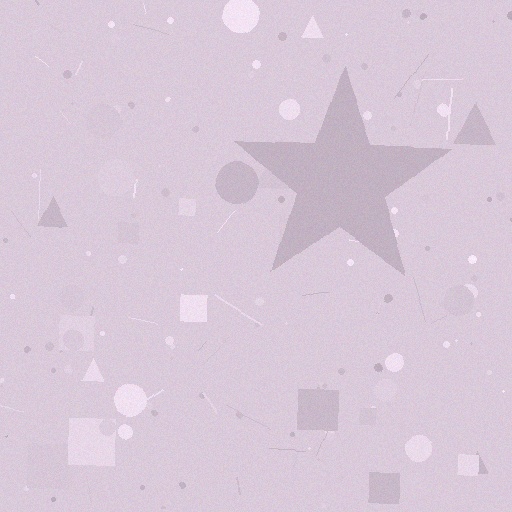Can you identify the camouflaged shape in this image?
The camouflaged shape is a star.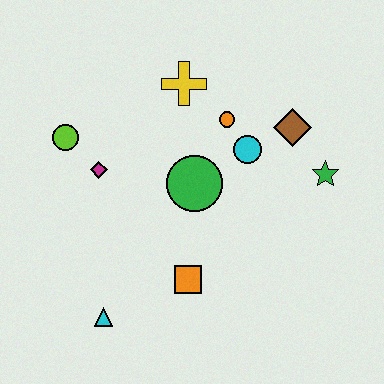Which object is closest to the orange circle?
The cyan circle is closest to the orange circle.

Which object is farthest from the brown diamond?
The cyan triangle is farthest from the brown diamond.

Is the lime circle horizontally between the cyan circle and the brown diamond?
No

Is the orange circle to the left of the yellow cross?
No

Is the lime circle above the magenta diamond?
Yes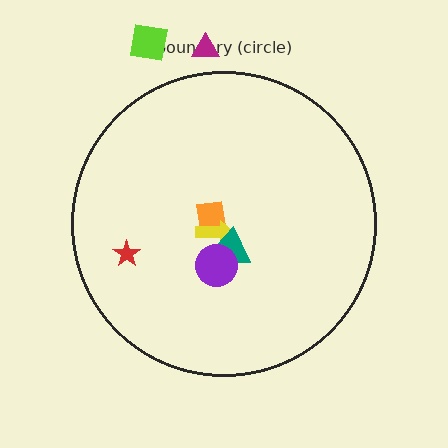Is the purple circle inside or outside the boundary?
Inside.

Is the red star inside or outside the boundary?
Inside.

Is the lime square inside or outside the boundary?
Outside.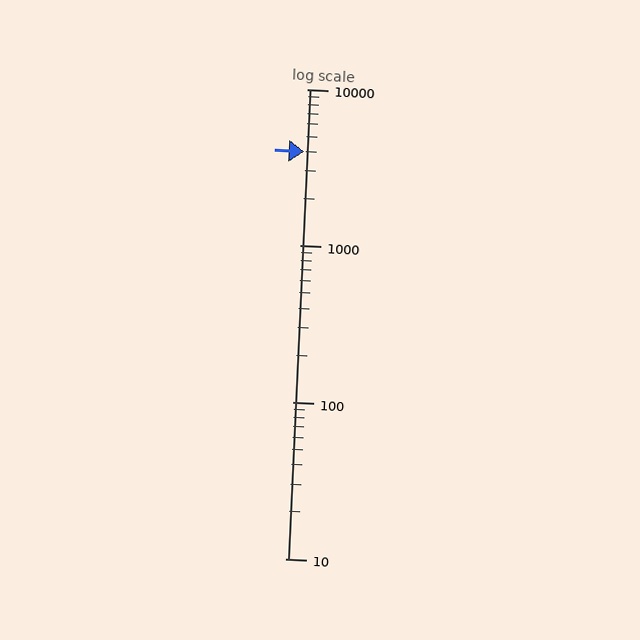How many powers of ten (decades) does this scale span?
The scale spans 3 decades, from 10 to 10000.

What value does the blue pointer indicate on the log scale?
The pointer indicates approximately 4000.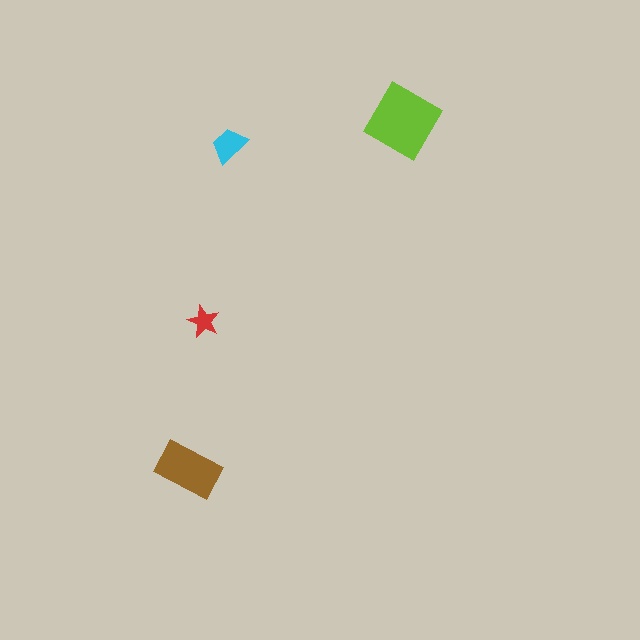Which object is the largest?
The lime diamond.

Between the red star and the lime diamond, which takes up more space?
The lime diamond.